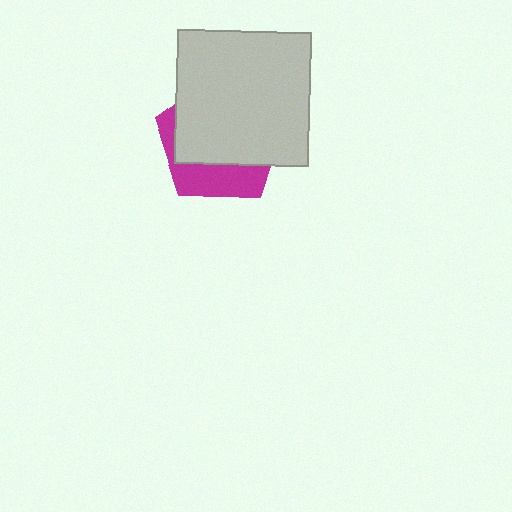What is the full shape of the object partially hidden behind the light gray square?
The partially hidden object is a magenta pentagon.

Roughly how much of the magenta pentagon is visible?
A small part of it is visible (roughly 32%).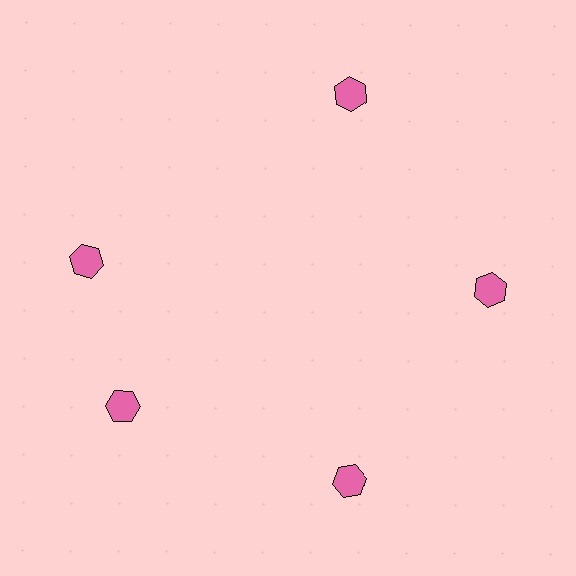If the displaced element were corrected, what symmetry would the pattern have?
It would have 5-fold rotational symmetry — the pattern would map onto itself every 72 degrees.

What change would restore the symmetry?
The symmetry would be restored by rotating it back into even spacing with its neighbors so that all 5 hexagons sit at equal angles and equal distance from the center.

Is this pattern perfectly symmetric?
No. The 5 pink hexagons are arranged in a ring, but one element near the 10 o'clock position is rotated out of alignment along the ring, breaking the 5-fold rotational symmetry.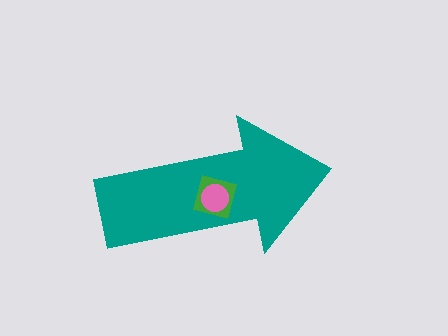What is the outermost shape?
The teal arrow.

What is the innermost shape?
The pink circle.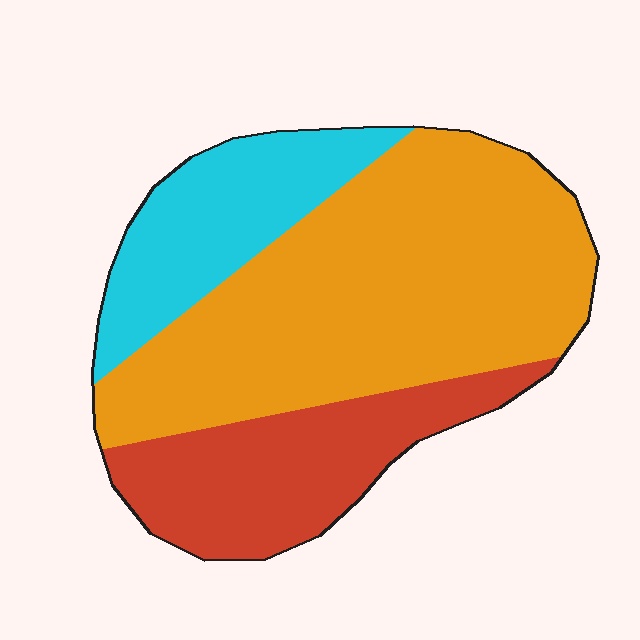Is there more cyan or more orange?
Orange.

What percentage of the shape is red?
Red takes up less than a quarter of the shape.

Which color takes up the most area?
Orange, at roughly 55%.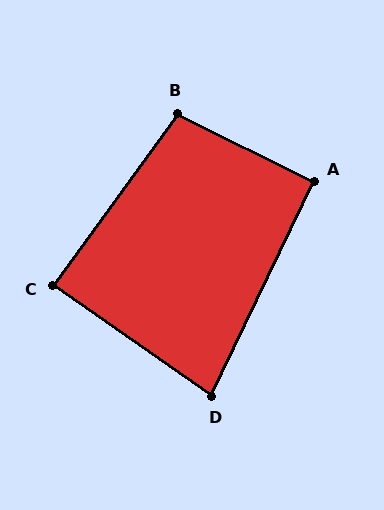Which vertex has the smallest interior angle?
D, at approximately 81 degrees.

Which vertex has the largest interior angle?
B, at approximately 99 degrees.